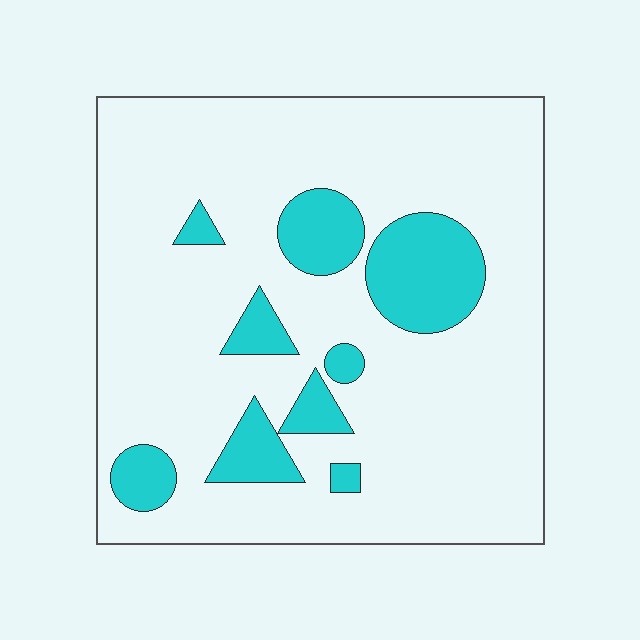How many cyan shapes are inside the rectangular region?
9.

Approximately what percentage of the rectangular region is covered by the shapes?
Approximately 15%.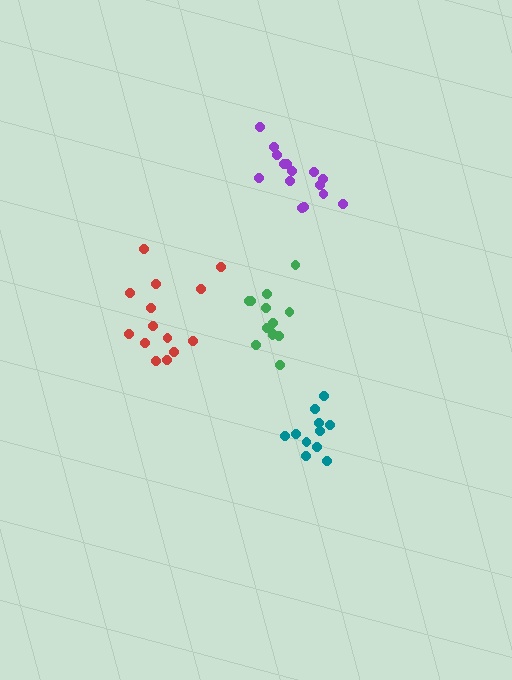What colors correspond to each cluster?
The clusters are colored: green, red, teal, purple.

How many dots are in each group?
Group 1: 13 dots, Group 2: 14 dots, Group 3: 11 dots, Group 4: 15 dots (53 total).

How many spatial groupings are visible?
There are 4 spatial groupings.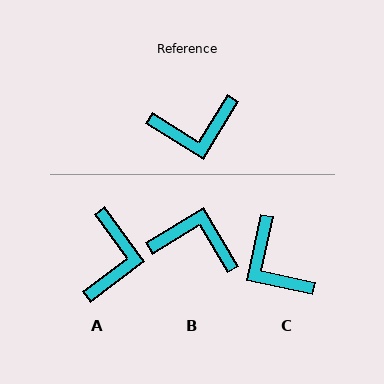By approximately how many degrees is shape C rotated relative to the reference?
Approximately 70 degrees clockwise.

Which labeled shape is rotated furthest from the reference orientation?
B, about 153 degrees away.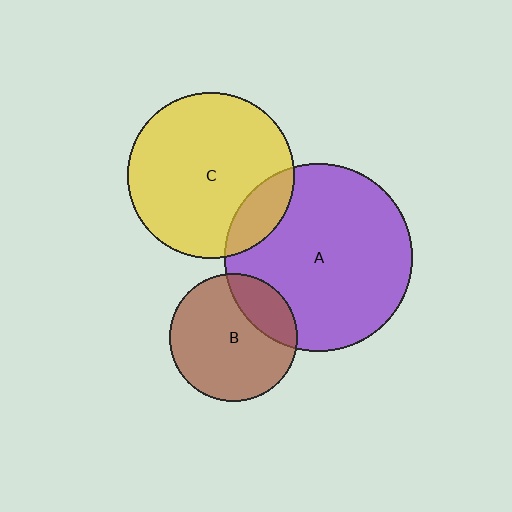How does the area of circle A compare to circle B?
Approximately 2.2 times.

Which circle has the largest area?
Circle A (purple).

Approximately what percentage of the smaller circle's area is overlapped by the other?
Approximately 25%.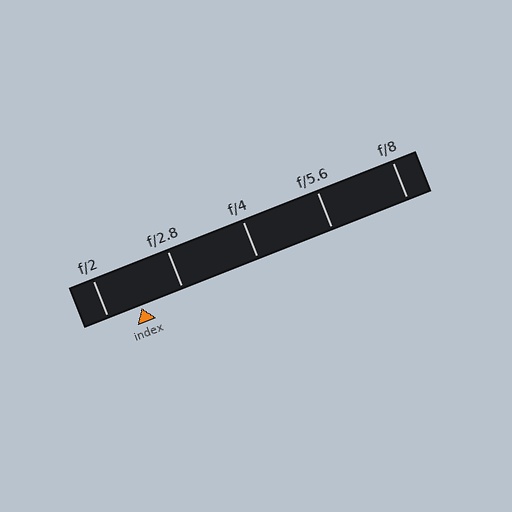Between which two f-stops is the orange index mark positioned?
The index mark is between f/2 and f/2.8.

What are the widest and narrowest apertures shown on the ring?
The widest aperture shown is f/2 and the narrowest is f/8.